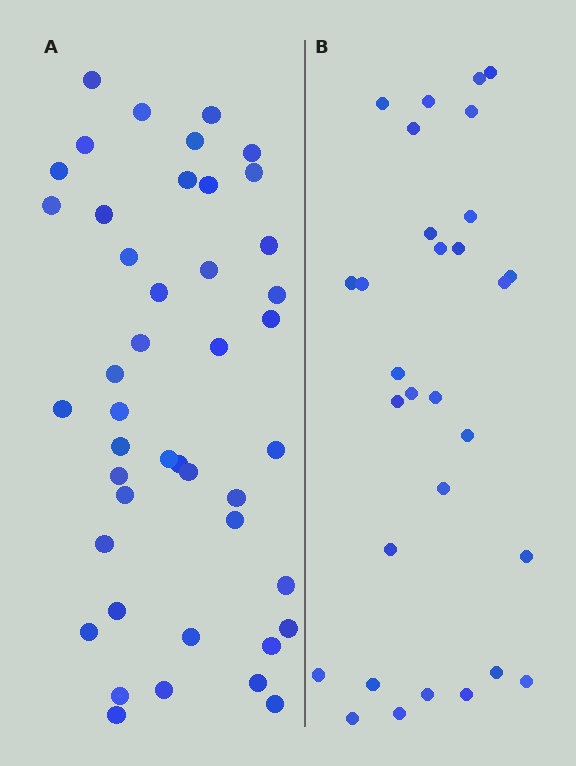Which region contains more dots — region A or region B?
Region A (the left region) has more dots.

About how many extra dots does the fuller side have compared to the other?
Region A has approximately 15 more dots than region B.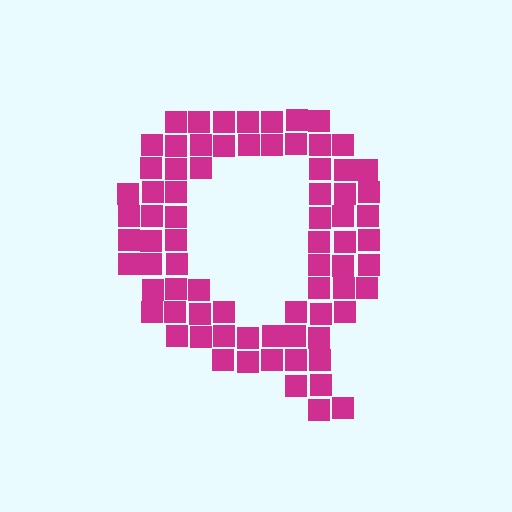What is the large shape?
The large shape is the letter Q.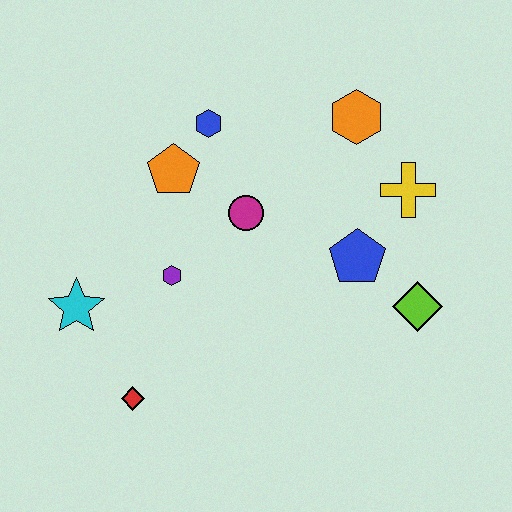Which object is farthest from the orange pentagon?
The lime diamond is farthest from the orange pentagon.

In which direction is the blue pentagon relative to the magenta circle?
The blue pentagon is to the right of the magenta circle.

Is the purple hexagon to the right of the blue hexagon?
No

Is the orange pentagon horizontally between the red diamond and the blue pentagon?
Yes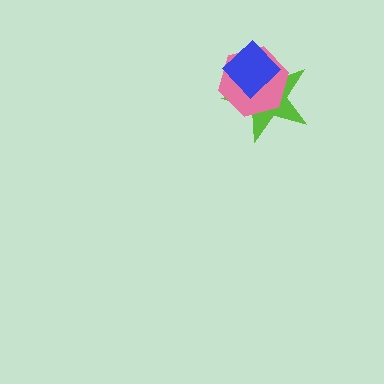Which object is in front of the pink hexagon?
The blue diamond is in front of the pink hexagon.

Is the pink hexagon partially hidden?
Yes, it is partially covered by another shape.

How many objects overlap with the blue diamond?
2 objects overlap with the blue diamond.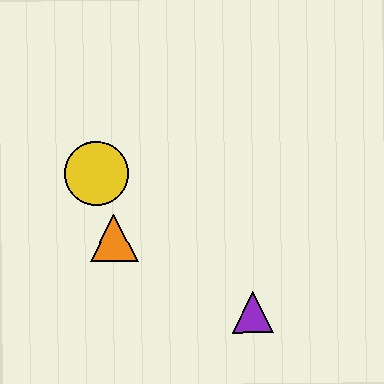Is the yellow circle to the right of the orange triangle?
No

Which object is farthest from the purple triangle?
The yellow circle is farthest from the purple triangle.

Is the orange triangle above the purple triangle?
Yes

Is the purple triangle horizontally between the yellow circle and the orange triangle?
No